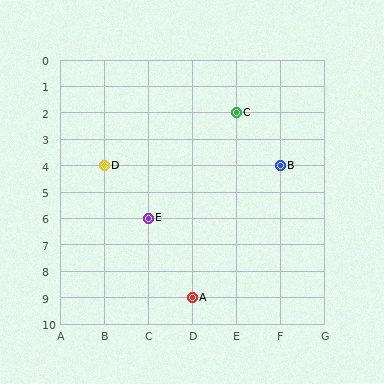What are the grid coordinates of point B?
Point B is at grid coordinates (F, 4).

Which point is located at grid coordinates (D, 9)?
Point A is at (D, 9).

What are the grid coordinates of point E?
Point E is at grid coordinates (C, 6).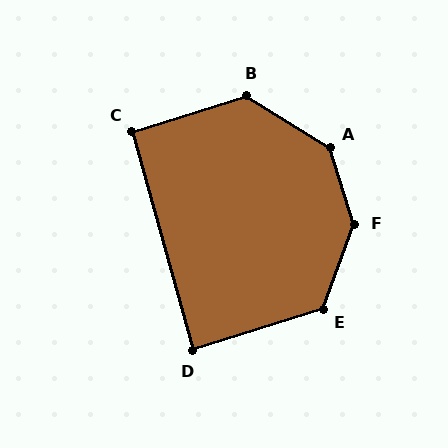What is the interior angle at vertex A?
Approximately 140 degrees (obtuse).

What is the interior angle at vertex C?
Approximately 92 degrees (approximately right).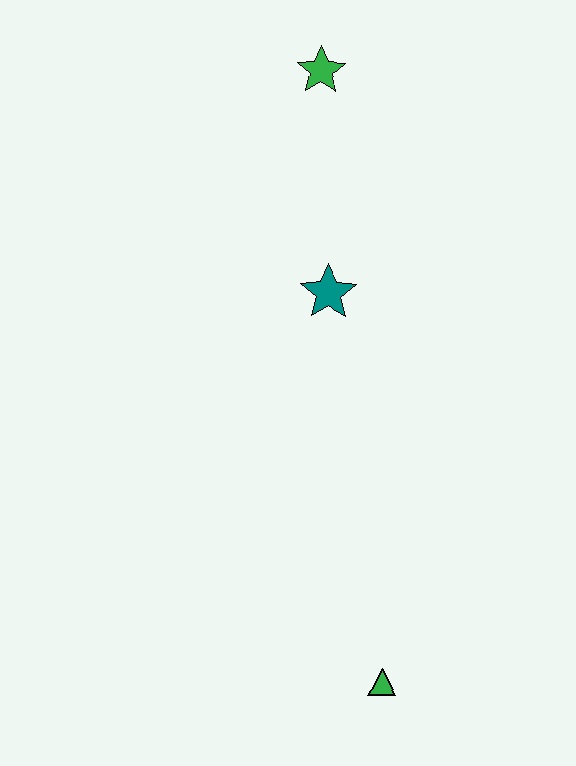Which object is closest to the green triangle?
The teal star is closest to the green triangle.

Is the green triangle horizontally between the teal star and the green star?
No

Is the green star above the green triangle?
Yes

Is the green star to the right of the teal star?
No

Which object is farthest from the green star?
The green triangle is farthest from the green star.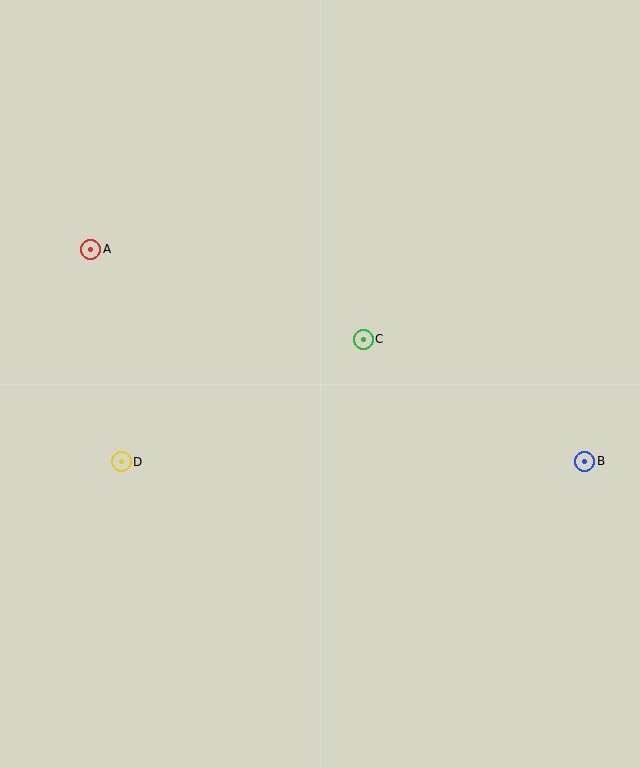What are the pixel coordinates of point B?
Point B is at (585, 461).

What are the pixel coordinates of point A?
Point A is at (91, 249).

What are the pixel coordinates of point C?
Point C is at (363, 339).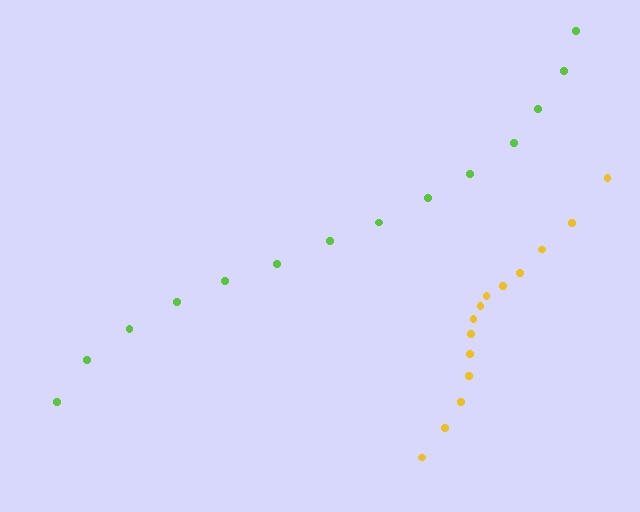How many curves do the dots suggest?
There are 2 distinct paths.